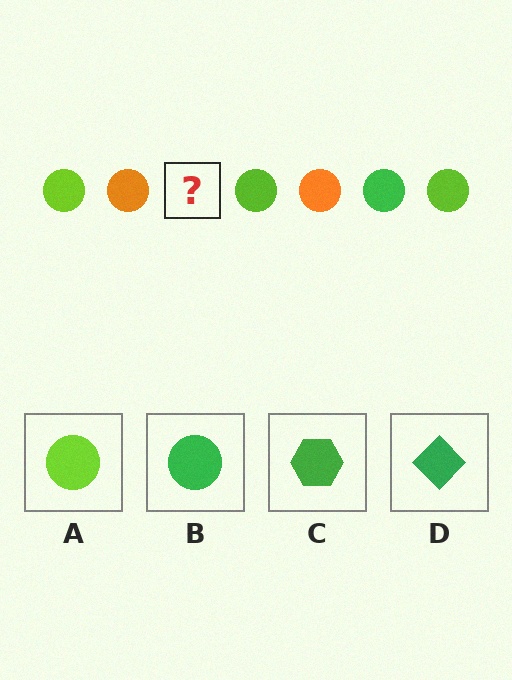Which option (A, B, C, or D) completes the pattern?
B.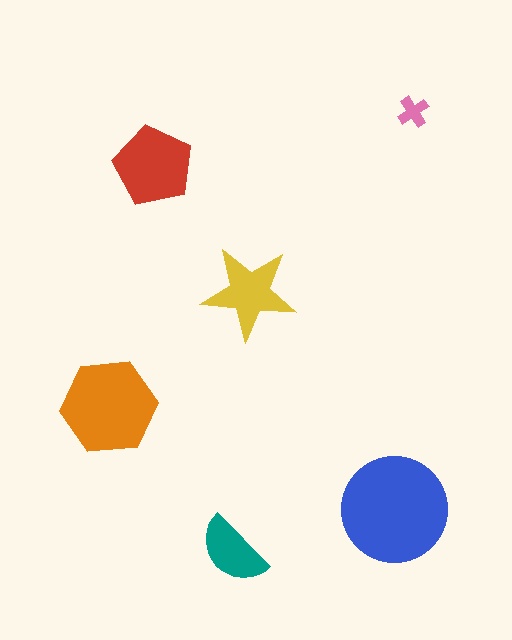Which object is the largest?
The blue circle.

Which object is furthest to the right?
The pink cross is rightmost.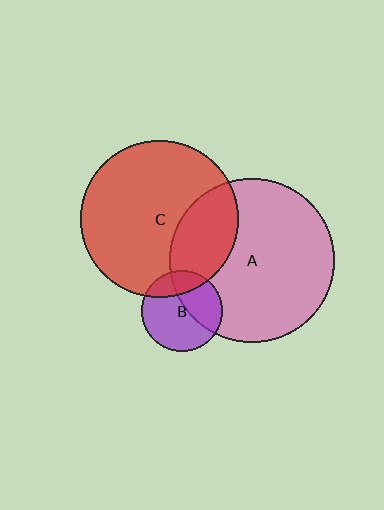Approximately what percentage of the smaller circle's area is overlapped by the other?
Approximately 40%.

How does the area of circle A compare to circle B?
Approximately 4.1 times.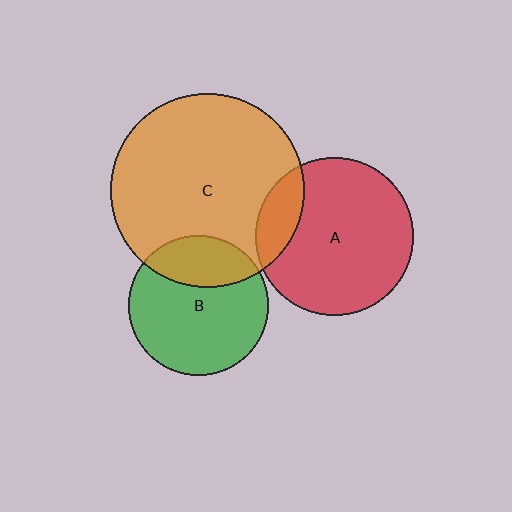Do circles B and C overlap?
Yes.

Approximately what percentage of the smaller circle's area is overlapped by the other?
Approximately 30%.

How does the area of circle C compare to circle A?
Approximately 1.5 times.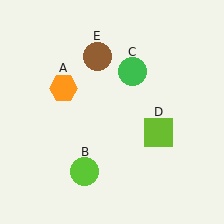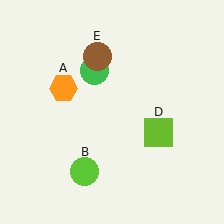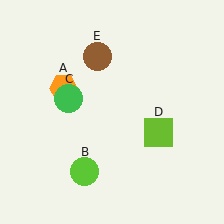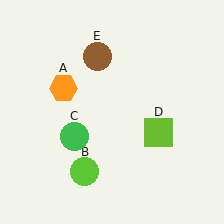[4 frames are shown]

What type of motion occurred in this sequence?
The green circle (object C) rotated counterclockwise around the center of the scene.